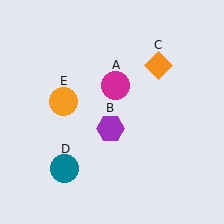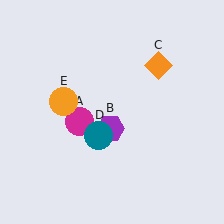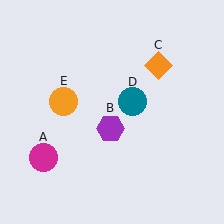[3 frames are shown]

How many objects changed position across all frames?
2 objects changed position: magenta circle (object A), teal circle (object D).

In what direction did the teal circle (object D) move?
The teal circle (object D) moved up and to the right.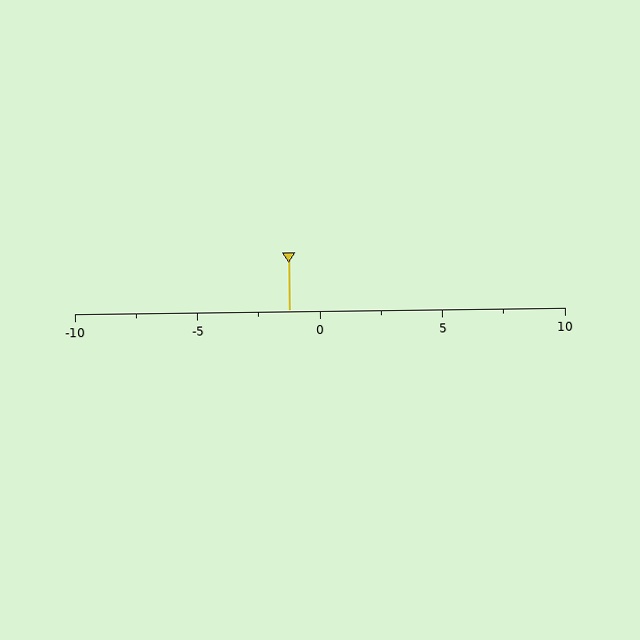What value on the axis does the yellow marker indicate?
The marker indicates approximately -1.2.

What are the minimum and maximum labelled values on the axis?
The axis runs from -10 to 10.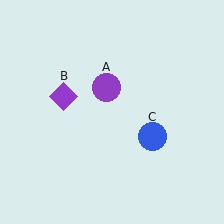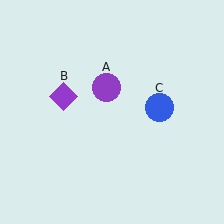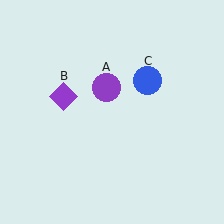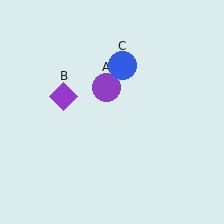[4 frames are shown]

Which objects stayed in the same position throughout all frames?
Purple circle (object A) and purple diamond (object B) remained stationary.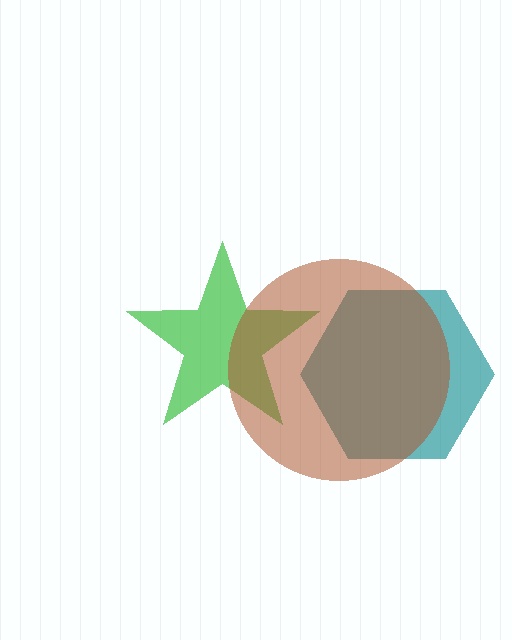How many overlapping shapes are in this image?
There are 3 overlapping shapes in the image.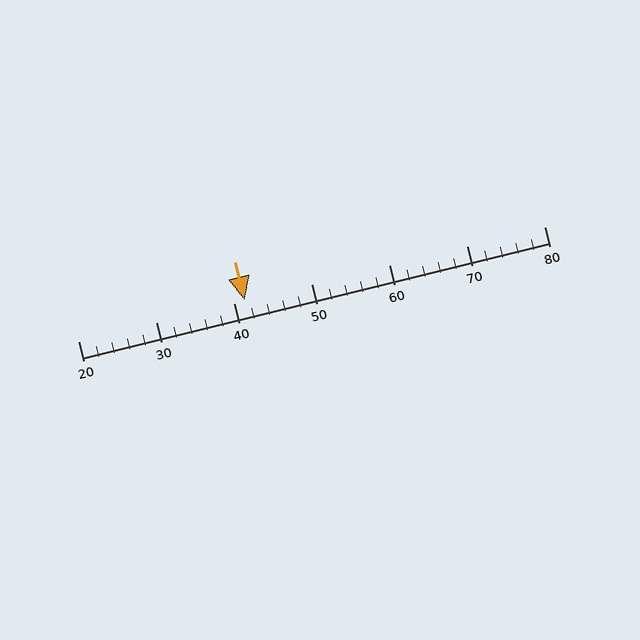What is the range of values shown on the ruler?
The ruler shows values from 20 to 80.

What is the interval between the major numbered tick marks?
The major tick marks are spaced 10 units apart.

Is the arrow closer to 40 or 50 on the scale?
The arrow is closer to 40.